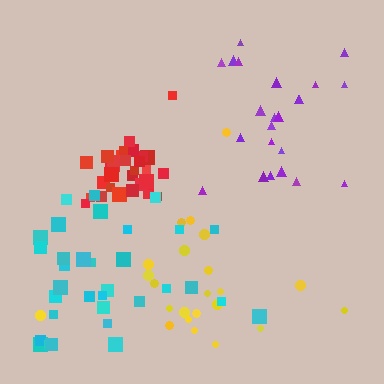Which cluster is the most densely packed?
Red.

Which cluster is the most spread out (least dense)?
Yellow.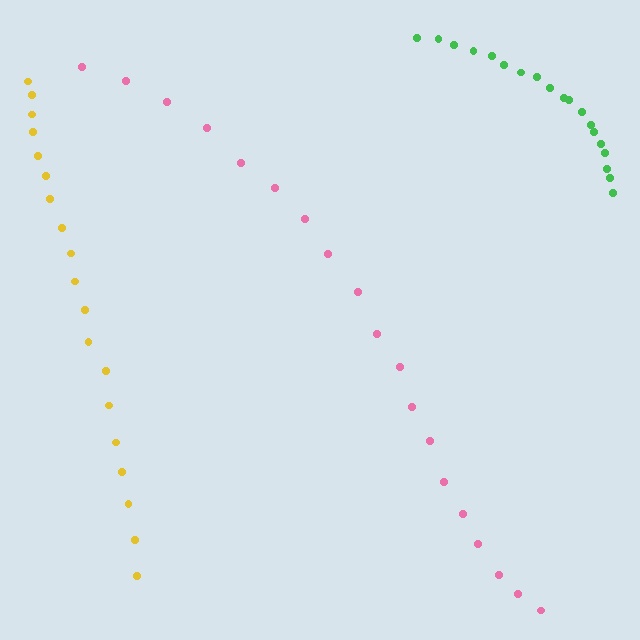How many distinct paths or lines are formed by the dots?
There are 3 distinct paths.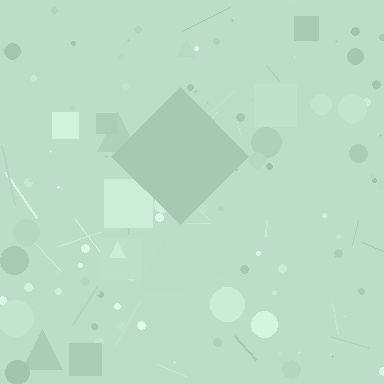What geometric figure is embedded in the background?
A diamond is embedded in the background.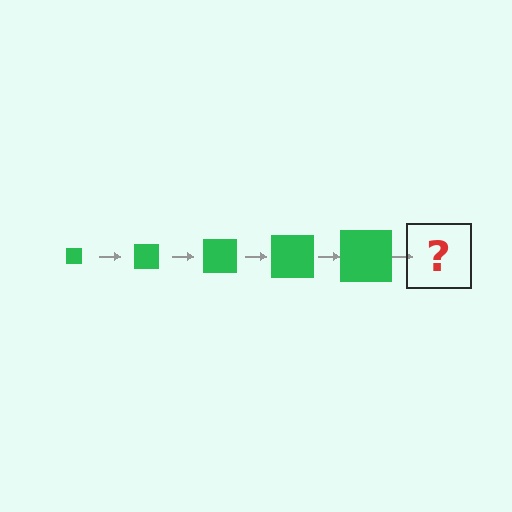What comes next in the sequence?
The next element should be a green square, larger than the previous one.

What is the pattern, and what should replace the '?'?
The pattern is that the square gets progressively larger each step. The '?' should be a green square, larger than the previous one.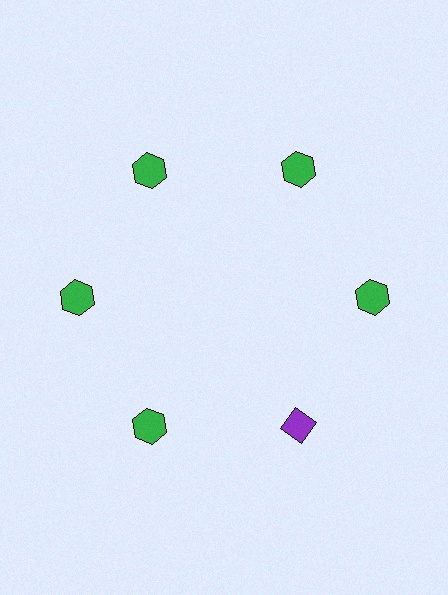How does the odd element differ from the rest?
It differs in both color (purple instead of green) and shape (diamond instead of hexagon).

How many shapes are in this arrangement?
There are 6 shapes arranged in a ring pattern.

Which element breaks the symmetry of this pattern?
The purple diamond at roughly the 5 o'clock position breaks the symmetry. All other shapes are green hexagons.